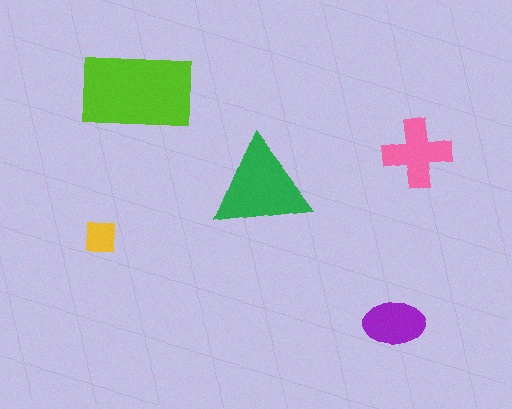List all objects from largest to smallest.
The lime rectangle, the green triangle, the pink cross, the purple ellipse, the yellow square.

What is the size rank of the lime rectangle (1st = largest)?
1st.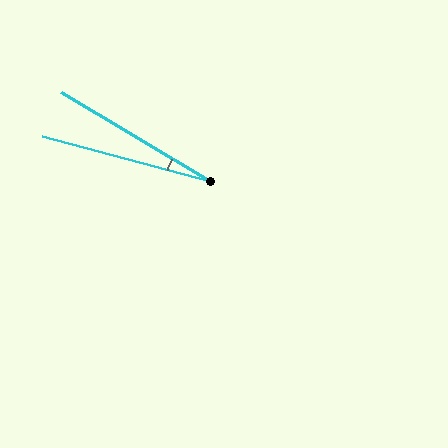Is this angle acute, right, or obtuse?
It is acute.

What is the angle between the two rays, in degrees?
Approximately 16 degrees.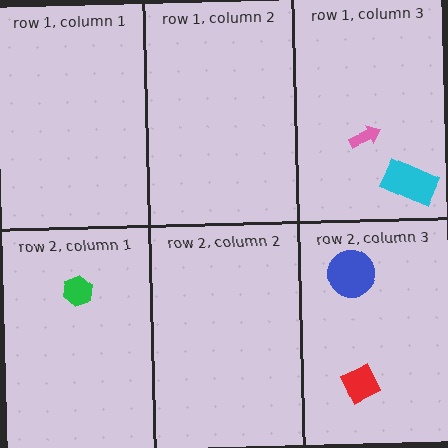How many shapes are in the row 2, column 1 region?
1.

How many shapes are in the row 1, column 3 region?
2.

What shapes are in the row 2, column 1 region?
The green hexagon.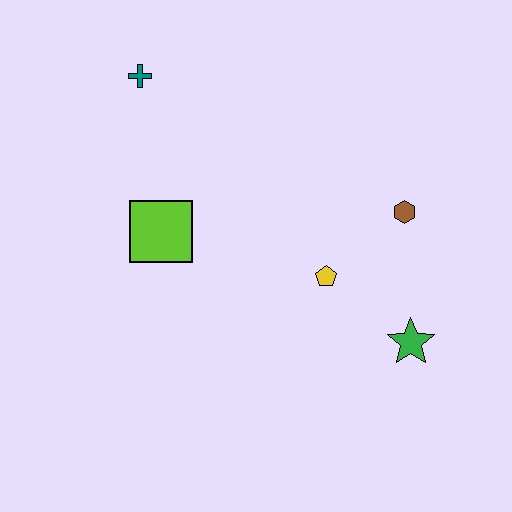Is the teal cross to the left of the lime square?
Yes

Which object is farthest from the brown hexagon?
The teal cross is farthest from the brown hexagon.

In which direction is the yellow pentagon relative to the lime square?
The yellow pentagon is to the right of the lime square.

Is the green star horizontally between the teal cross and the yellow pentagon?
No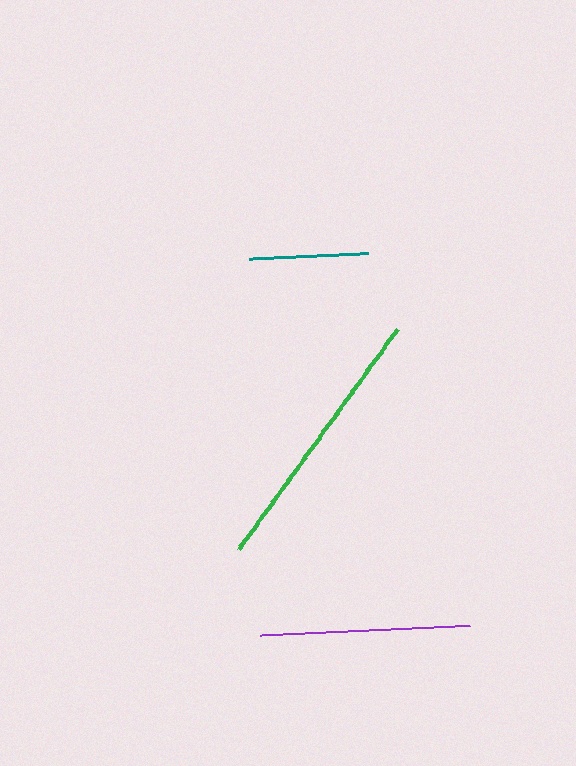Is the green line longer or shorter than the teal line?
The green line is longer than the teal line.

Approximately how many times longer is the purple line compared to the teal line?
The purple line is approximately 1.8 times the length of the teal line.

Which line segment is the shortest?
The teal line is the shortest at approximately 119 pixels.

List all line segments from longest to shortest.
From longest to shortest: green, purple, teal.